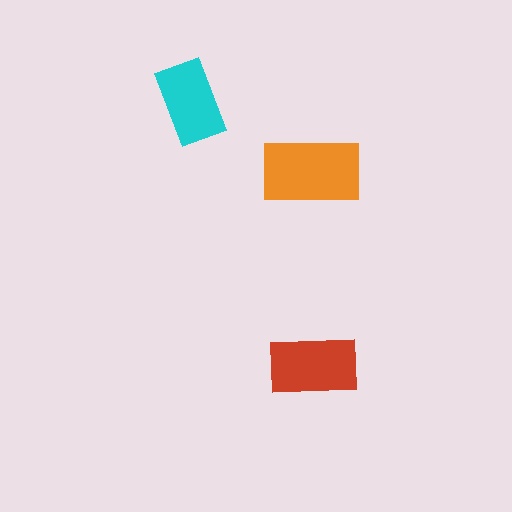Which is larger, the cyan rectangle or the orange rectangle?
The orange one.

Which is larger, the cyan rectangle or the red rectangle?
The red one.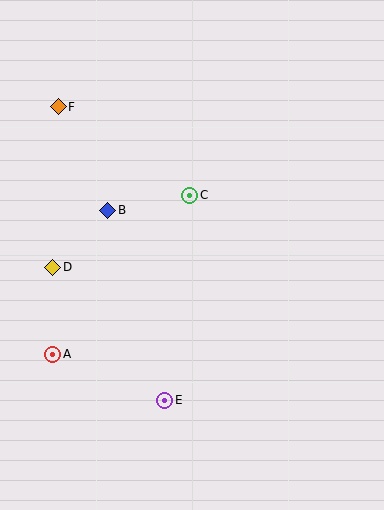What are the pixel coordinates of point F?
Point F is at (58, 107).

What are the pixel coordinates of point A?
Point A is at (53, 354).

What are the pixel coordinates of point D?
Point D is at (53, 267).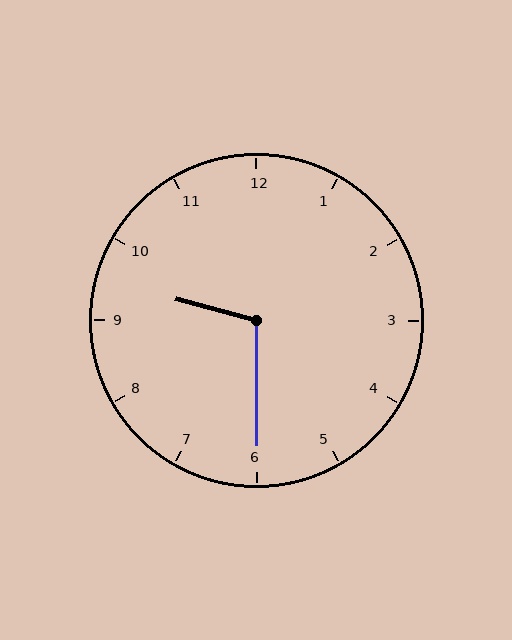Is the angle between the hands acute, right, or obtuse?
It is obtuse.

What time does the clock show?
9:30.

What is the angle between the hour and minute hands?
Approximately 105 degrees.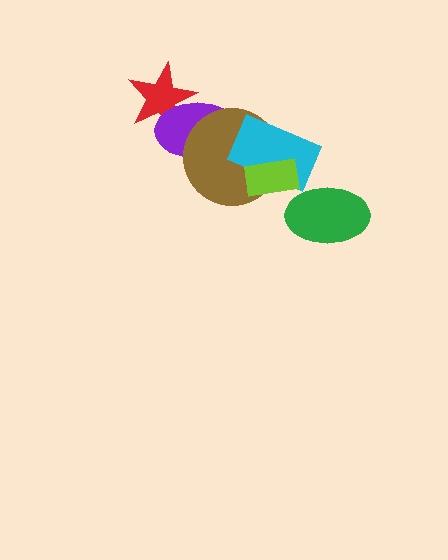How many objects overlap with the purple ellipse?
2 objects overlap with the purple ellipse.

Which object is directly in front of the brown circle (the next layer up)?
The cyan rectangle is directly in front of the brown circle.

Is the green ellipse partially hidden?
No, no other shape covers it.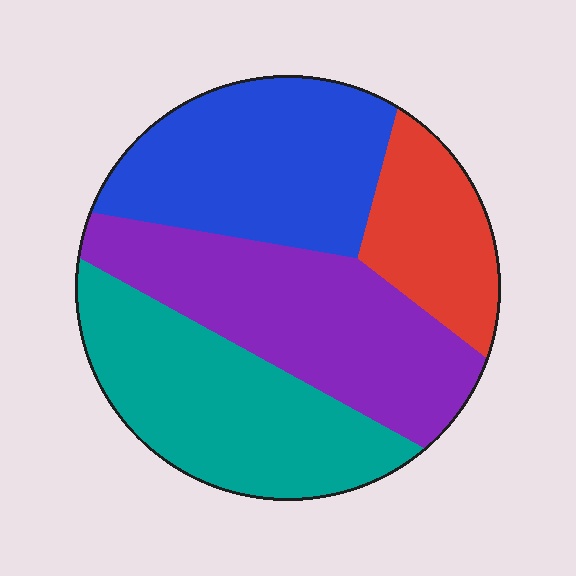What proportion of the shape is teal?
Teal covers 28% of the shape.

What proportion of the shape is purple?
Purple takes up between a quarter and a half of the shape.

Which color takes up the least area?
Red, at roughly 15%.